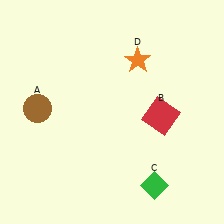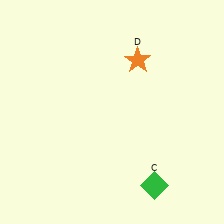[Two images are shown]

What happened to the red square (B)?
The red square (B) was removed in Image 2. It was in the bottom-right area of Image 1.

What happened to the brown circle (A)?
The brown circle (A) was removed in Image 2. It was in the top-left area of Image 1.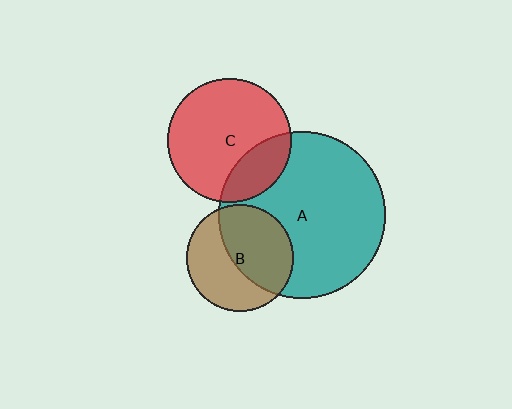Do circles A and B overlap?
Yes.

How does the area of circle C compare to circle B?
Approximately 1.3 times.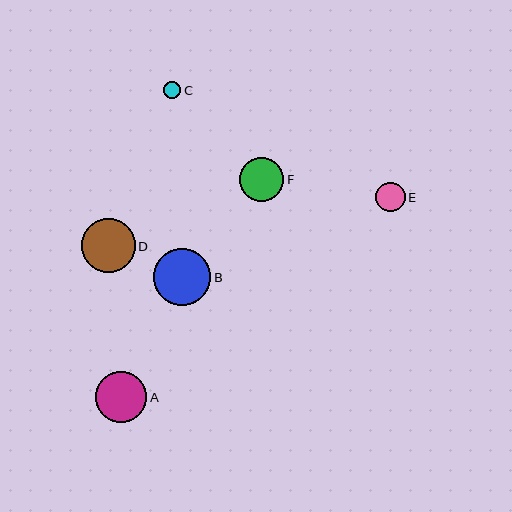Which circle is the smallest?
Circle C is the smallest with a size of approximately 17 pixels.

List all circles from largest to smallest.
From largest to smallest: B, D, A, F, E, C.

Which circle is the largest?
Circle B is the largest with a size of approximately 57 pixels.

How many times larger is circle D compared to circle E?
Circle D is approximately 1.8 times the size of circle E.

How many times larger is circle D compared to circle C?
Circle D is approximately 3.2 times the size of circle C.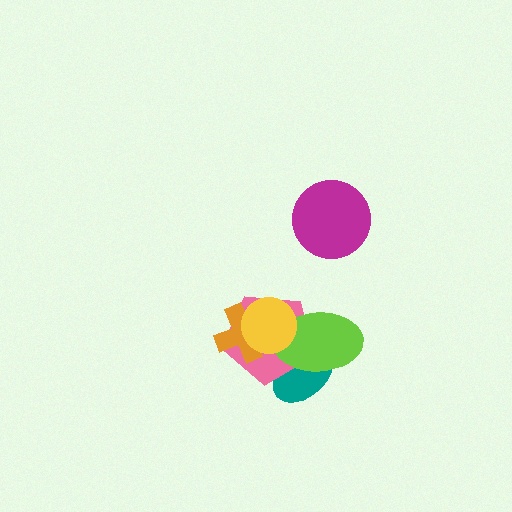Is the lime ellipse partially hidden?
Yes, it is partially covered by another shape.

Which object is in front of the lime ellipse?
The yellow circle is in front of the lime ellipse.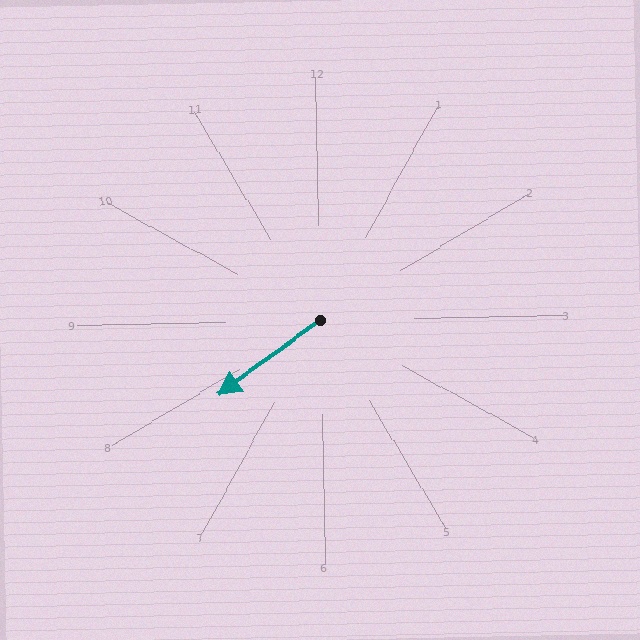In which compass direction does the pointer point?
Southwest.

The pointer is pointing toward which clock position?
Roughly 8 o'clock.